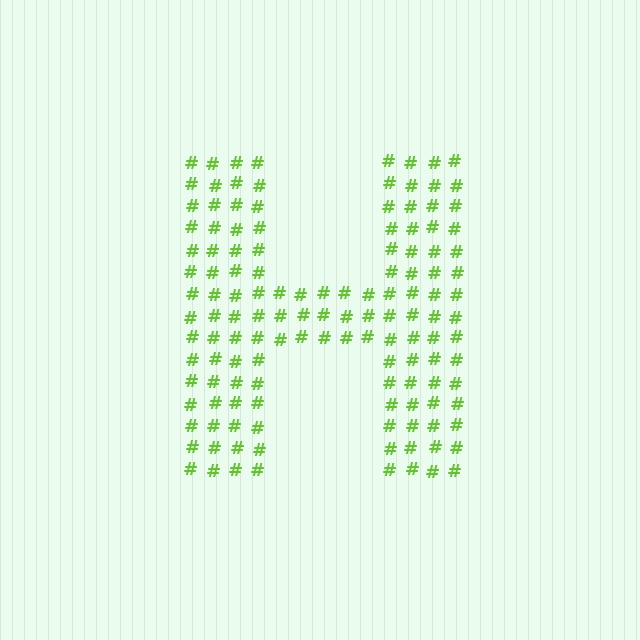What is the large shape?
The large shape is the letter H.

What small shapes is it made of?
It is made of small hash symbols.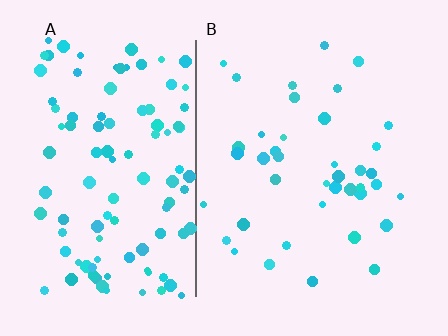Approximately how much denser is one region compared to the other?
Approximately 2.8× — region A over region B.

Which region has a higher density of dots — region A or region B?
A (the left).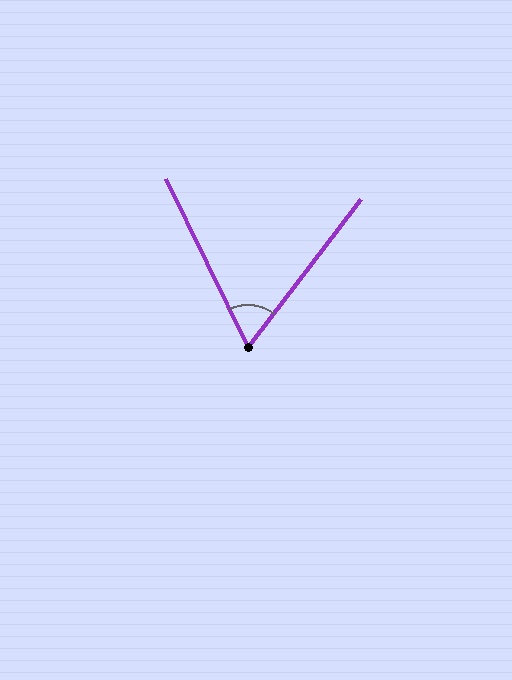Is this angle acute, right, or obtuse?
It is acute.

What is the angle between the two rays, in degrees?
Approximately 63 degrees.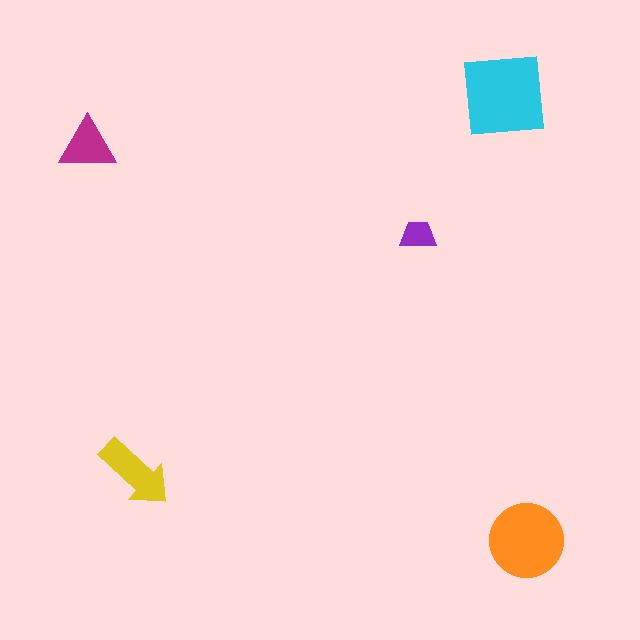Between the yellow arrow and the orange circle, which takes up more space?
The orange circle.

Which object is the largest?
The cyan square.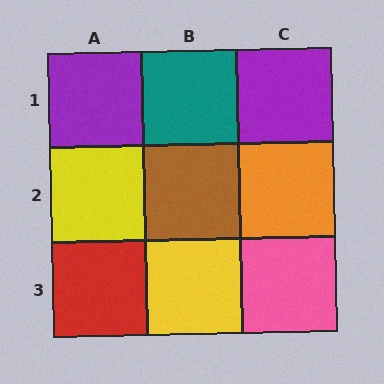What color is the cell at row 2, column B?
Brown.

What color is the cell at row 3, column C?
Pink.